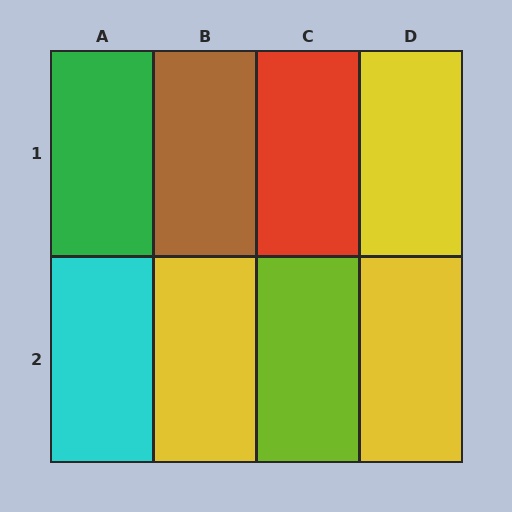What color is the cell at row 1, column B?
Brown.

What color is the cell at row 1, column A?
Green.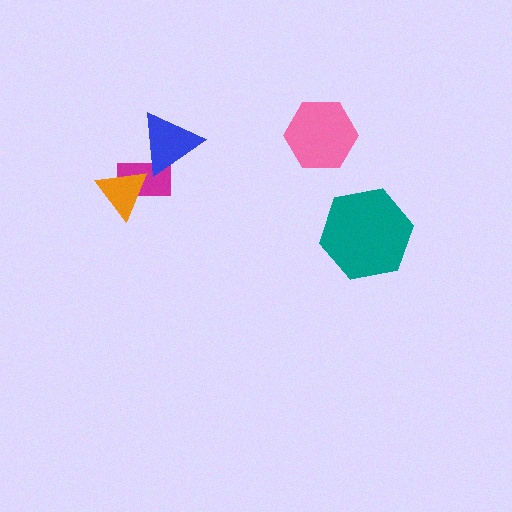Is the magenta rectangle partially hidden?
Yes, it is partially covered by another shape.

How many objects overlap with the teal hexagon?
0 objects overlap with the teal hexagon.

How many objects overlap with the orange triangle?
1 object overlaps with the orange triangle.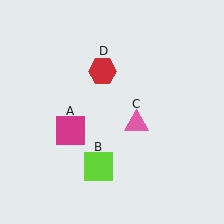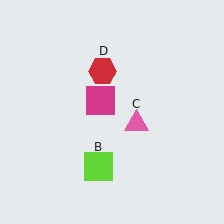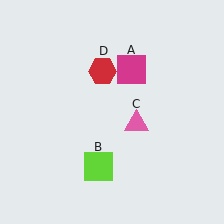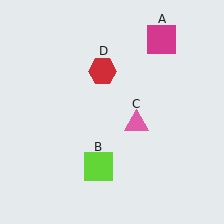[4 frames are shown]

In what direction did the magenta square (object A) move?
The magenta square (object A) moved up and to the right.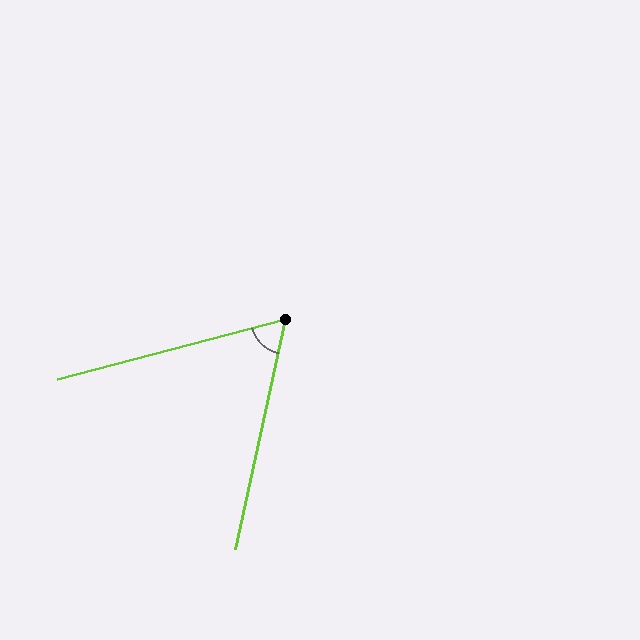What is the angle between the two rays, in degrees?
Approximately 63 degrees.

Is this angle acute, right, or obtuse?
It is acute.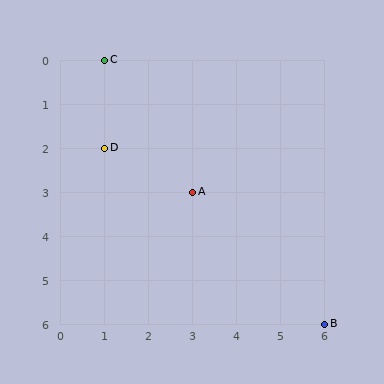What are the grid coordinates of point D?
Point D is at grid coordinates (1, 2).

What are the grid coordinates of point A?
Point A is at grid coordinates (3, 3).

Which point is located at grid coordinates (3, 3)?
Point A is at (3, 3).